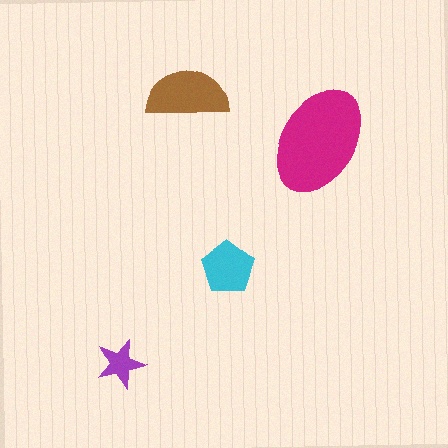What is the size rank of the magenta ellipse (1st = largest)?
1st.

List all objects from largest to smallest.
The magenta ellipse, the brown semicircle, the cyan pentagon, the purple star.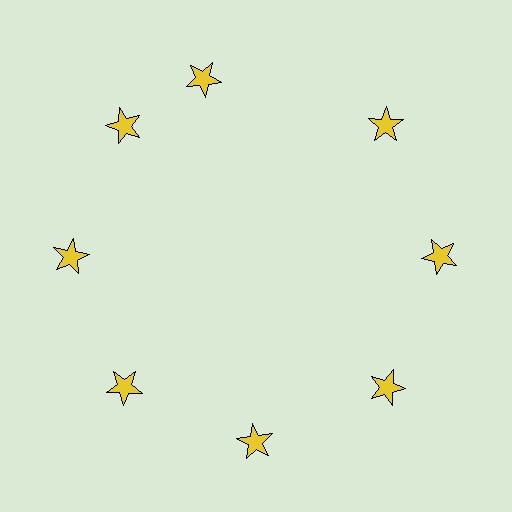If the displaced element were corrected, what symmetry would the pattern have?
It would have 8-fold rotational symmetry — the pattern would map onto itself every 45 degrees.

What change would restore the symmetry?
The symmetry would be restored by rotating it back into even spacing with its neighbors so that all 8 stars sit at equal angles and equal distance from the center.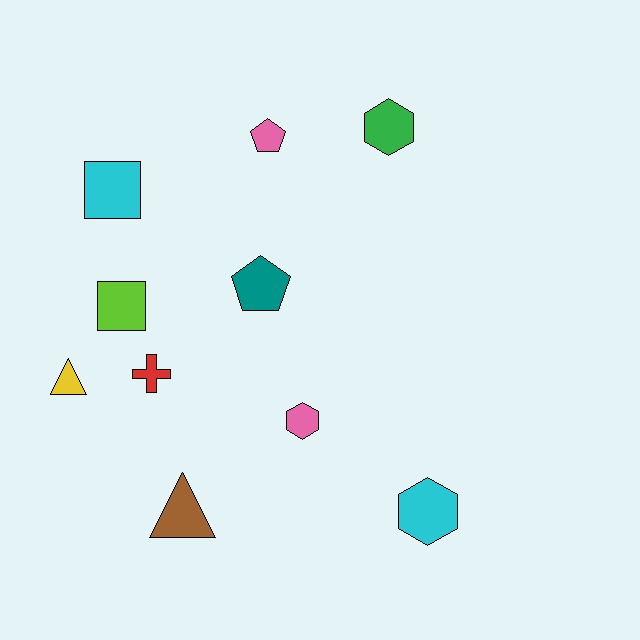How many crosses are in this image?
There is 1 cross.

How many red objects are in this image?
There is 1 red object.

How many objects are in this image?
There are 10 objects.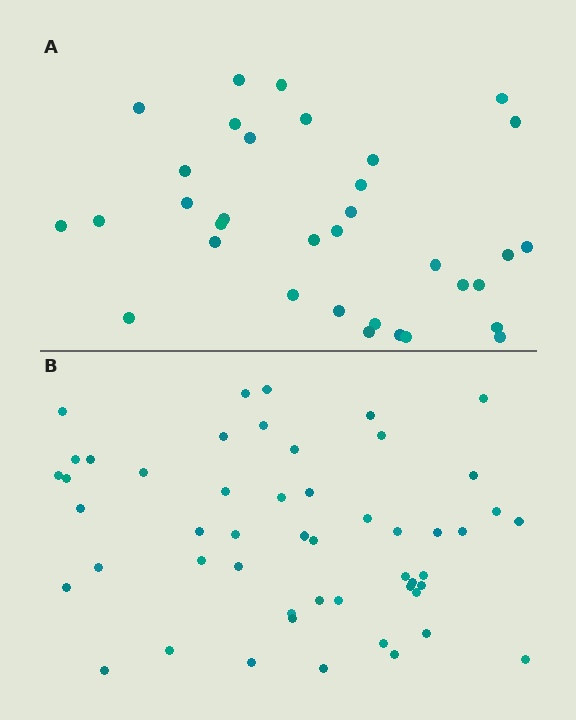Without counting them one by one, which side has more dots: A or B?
Region B (the bottom region) has more dots.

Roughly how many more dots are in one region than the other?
Region B has approximately 15 more dots than region A.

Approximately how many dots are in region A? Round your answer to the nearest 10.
About 30 dots. (The exact count is 34, which rounds to 30.)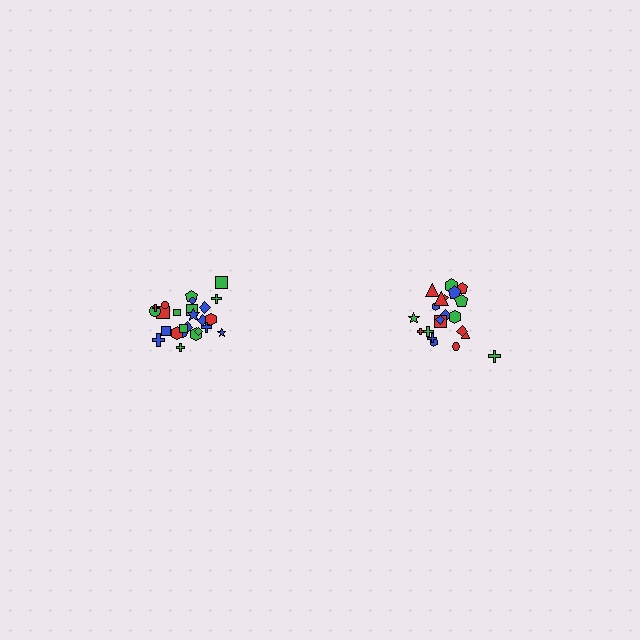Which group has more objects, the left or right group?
The left group.